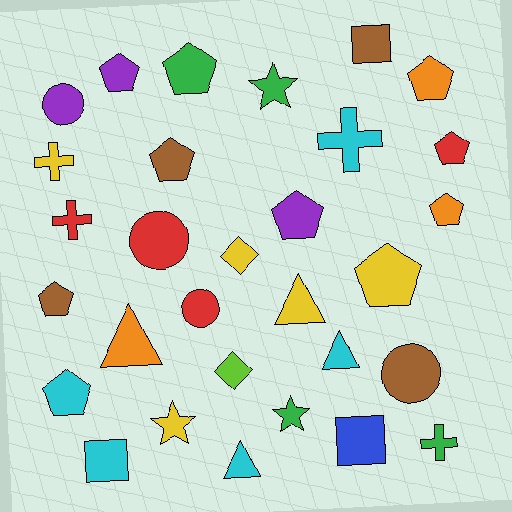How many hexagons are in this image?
There are no hexagons.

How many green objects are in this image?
There are 4 green objects.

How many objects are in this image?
There are 30 objects.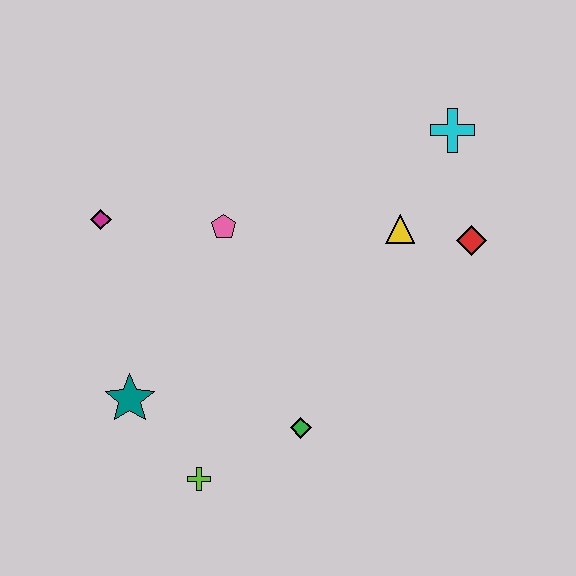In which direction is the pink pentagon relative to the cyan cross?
The pink pentagon is to the left of the cyan cross.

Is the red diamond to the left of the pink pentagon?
No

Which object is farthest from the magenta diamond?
The red diamond is farthest from the magenta diamond.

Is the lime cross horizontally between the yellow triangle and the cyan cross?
No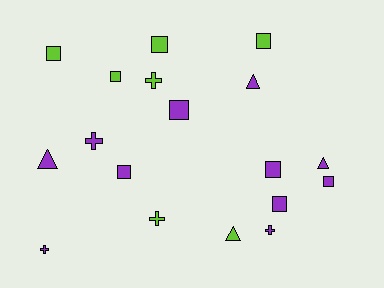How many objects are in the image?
There are 18 objects.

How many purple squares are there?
There are 5 purple squares.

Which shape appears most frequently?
Square, with 9 objects.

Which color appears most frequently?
Purple, with 11 objects.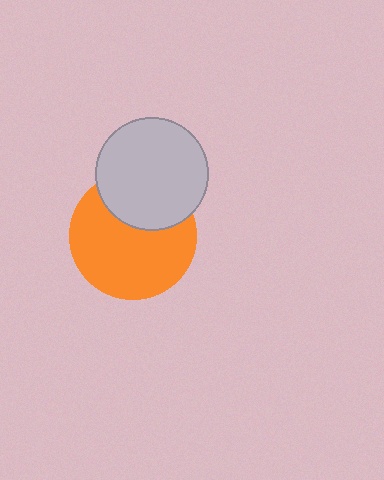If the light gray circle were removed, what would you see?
You would see the complete orange circle.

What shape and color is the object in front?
The object in front is a light gray circle.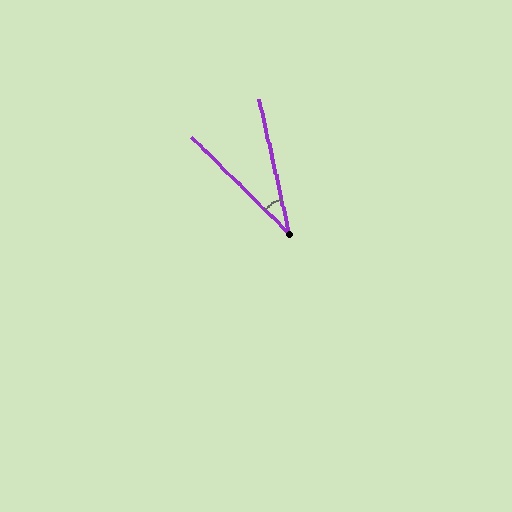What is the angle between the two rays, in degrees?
Approximately 33 degrees.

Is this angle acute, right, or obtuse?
It is acute.